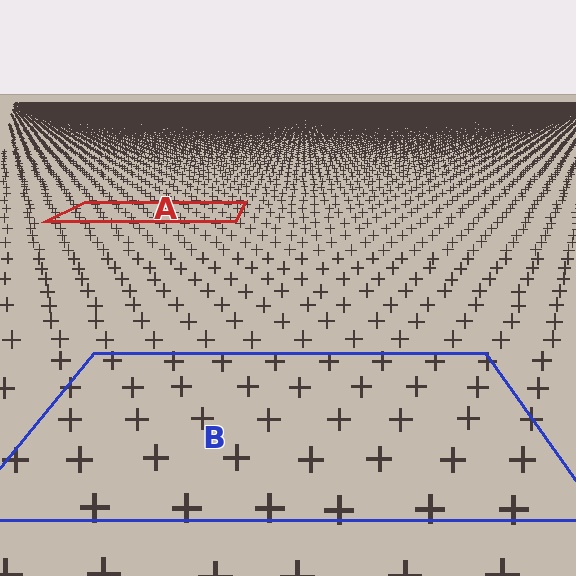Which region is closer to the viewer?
Region B is closer. The texture elements there are larger and more spread out.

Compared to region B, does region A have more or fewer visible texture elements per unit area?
Region A has more texture elements per unit area — they are packed more densely because it is farther away.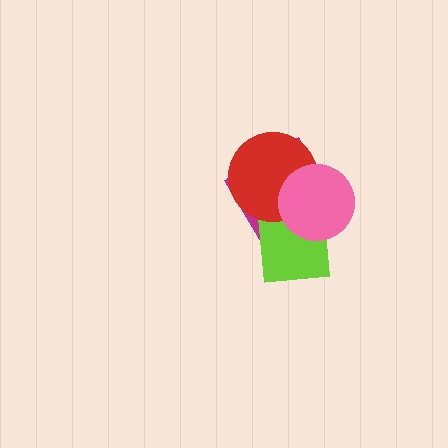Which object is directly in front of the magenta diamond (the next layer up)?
The lime square is directly in front of the magenta diamond.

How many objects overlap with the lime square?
3 objects overlap with the lime square.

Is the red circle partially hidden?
Yes, it is partially covered by another shape.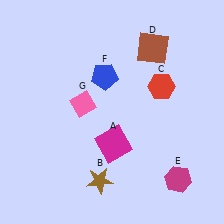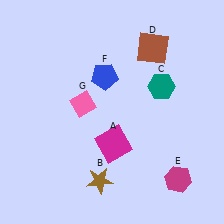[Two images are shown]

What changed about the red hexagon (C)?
In Image 1, C is red. In Image 2, it changed to teal.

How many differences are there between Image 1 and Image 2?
There is 1 difference between the two images.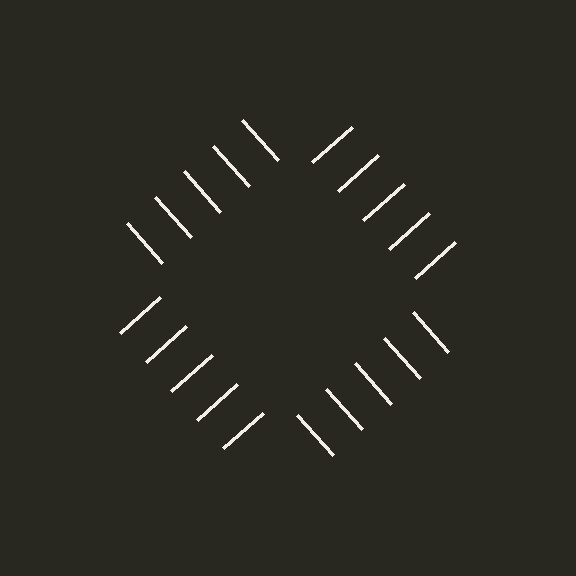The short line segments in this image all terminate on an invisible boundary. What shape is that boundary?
An illusory square — the line segments terminate on its edges but no continuous stroke is drawn.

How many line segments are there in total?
20 — 5 along each of the 4 edges.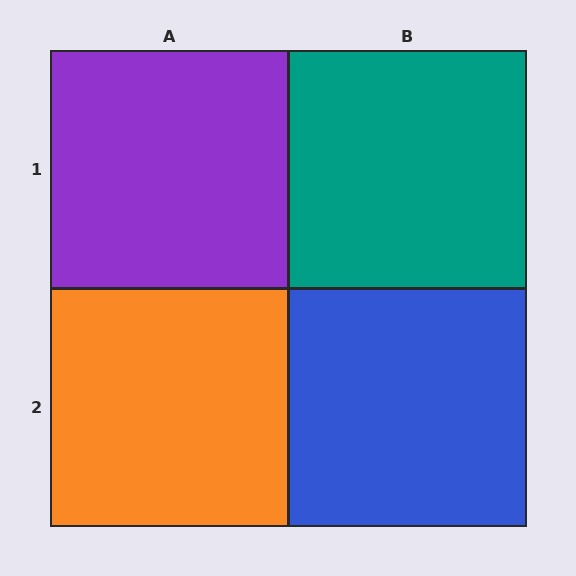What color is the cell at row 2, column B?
Blue.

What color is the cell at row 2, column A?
Orange.